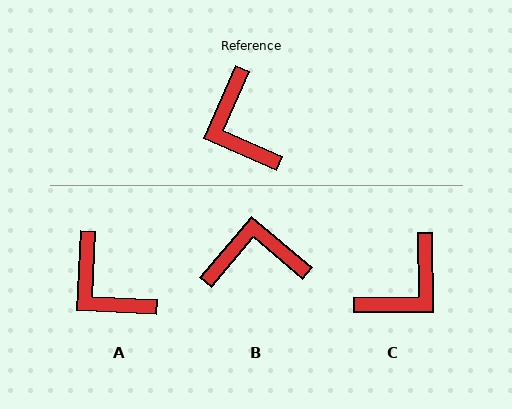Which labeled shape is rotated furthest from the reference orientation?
C, about 114 degrees away.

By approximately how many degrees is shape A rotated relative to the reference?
Approximately 21 degrees counter-clockwise.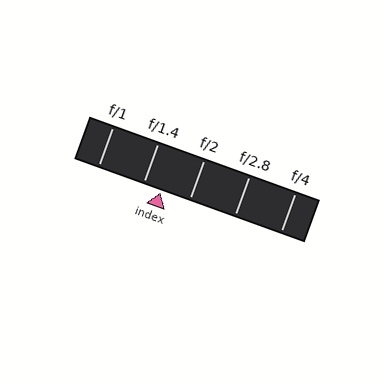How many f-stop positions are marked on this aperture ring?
There are 5 f-stop positions marked.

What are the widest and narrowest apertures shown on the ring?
The widest aperture shown is f/1 and the narrowest is f/4.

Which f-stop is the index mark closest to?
The index mark is closest to f/1.4.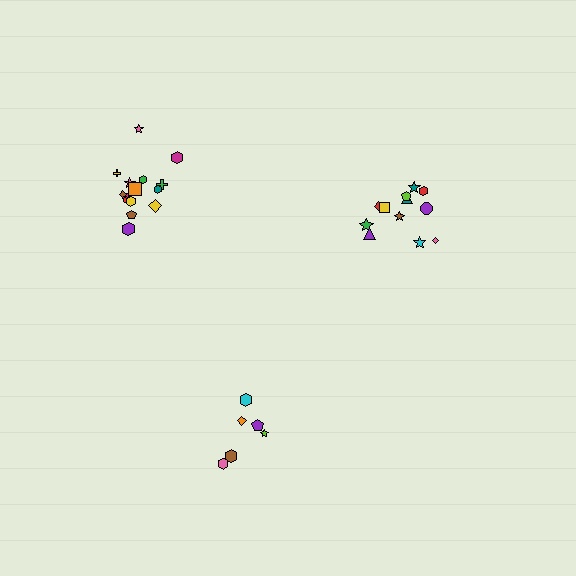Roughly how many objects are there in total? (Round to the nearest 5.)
Roughly 35 objects in total.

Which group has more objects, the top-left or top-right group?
The top-left group.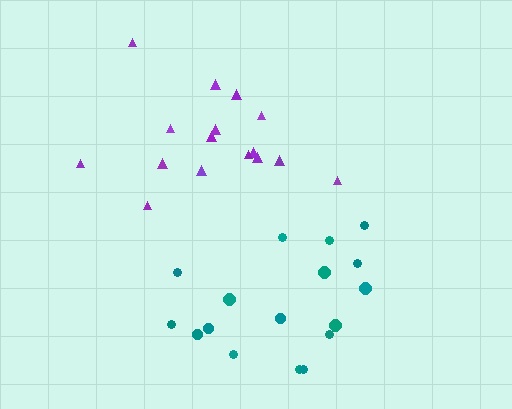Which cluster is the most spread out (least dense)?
Teal.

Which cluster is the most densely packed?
Purple.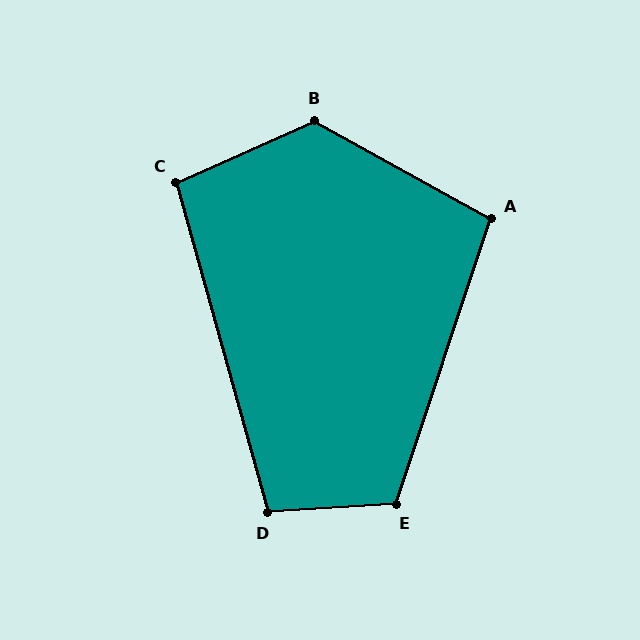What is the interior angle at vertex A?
Approximately 101 degrees (obtuse).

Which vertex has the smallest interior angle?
C, at approximately 98 degrees.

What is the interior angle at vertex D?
Approximately 102 degrees (obtuse).